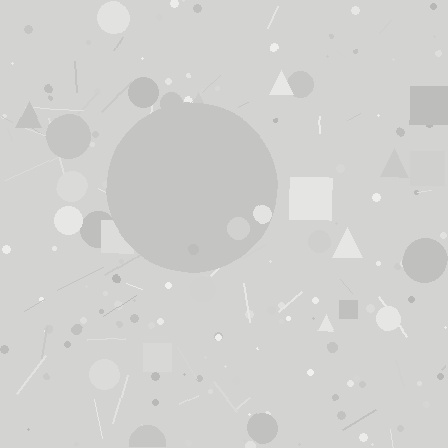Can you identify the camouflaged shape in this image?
The camouflaged shape is a circle.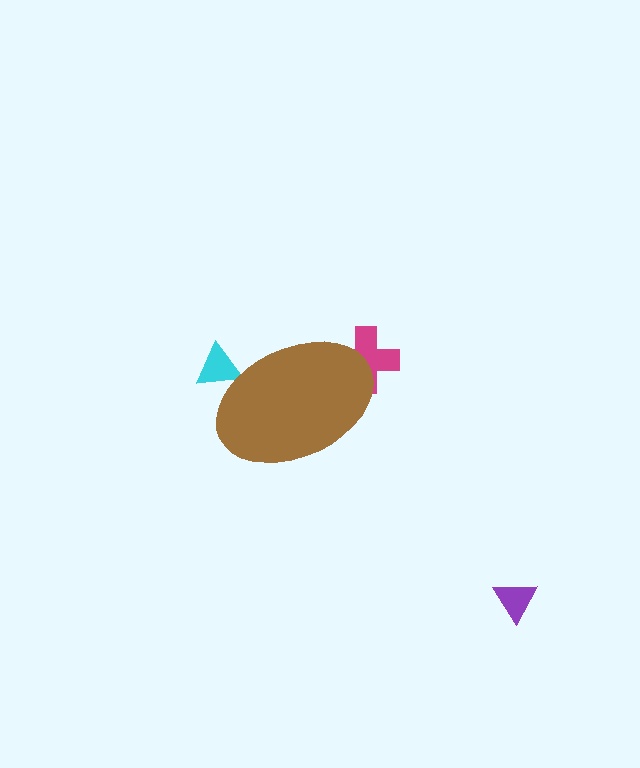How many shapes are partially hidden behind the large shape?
2 shapes are partially hidden.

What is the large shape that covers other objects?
A brown ellipse.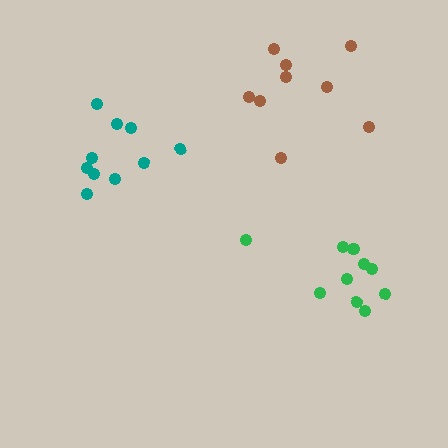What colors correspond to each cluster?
The clusters are colored: teal, green, brown.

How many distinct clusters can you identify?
There are 3 distinct clusters.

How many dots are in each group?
Group 1: 10 dots, Group 2: 10 dots, Group 3: 9 dots (29 total).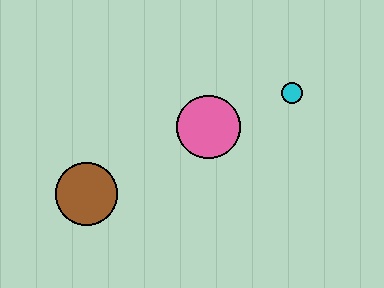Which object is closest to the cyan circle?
The pink circle is closest to the cyan circle.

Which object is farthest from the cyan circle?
The brown circle is farthest from the cyan circle.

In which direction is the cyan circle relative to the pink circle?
The cyan circle is to the right of the pink circle.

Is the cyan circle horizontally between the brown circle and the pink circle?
No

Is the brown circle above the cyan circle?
No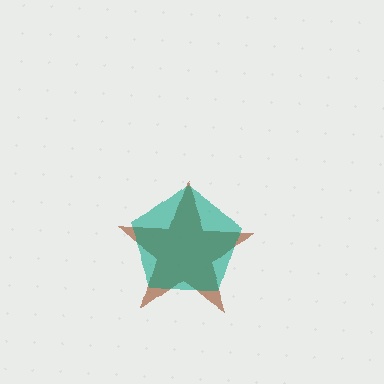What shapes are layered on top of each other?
The layered shapes are: a brown star, a teal pentagon.